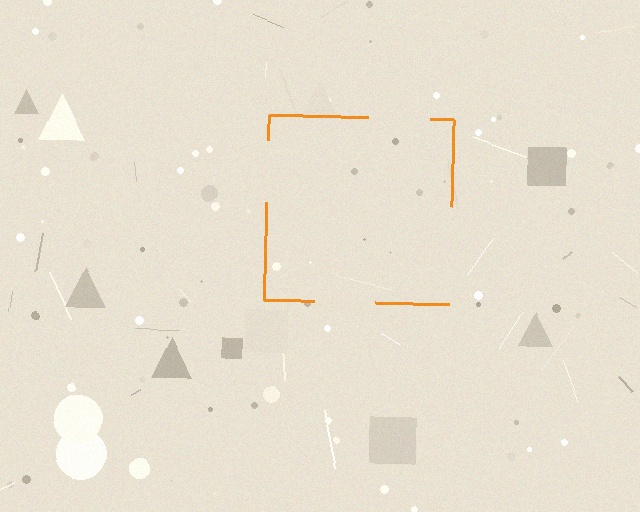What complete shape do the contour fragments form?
The contour fragments form a square.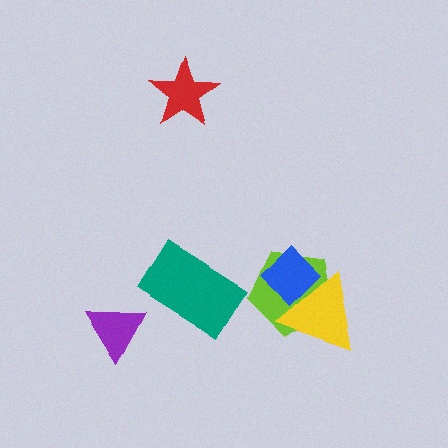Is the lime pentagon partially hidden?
Yes, it is partially covered by another shape.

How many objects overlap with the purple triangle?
0 objects overlap with the purple triangle.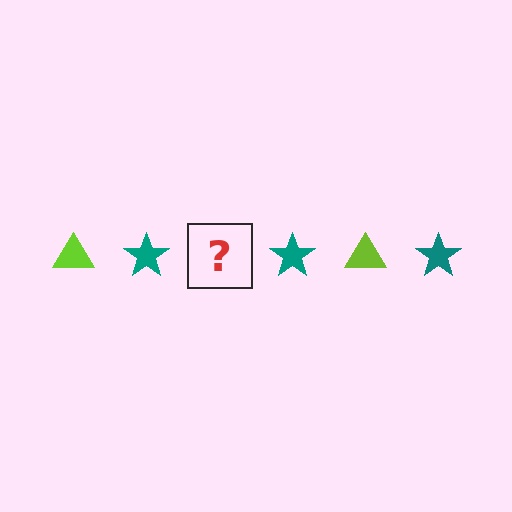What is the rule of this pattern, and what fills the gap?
The rule is that the pattern alternates between lime triangle and teal star. The gap should be filled with a lime triangle.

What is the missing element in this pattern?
The missing element is a lime triangle.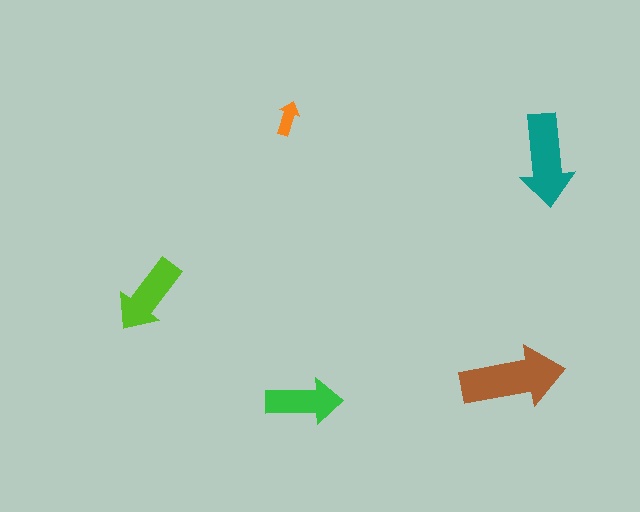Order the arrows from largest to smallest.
the brown one, the teal one, the lime one, the green one, the orange one.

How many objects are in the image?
There are 5 objects in the image.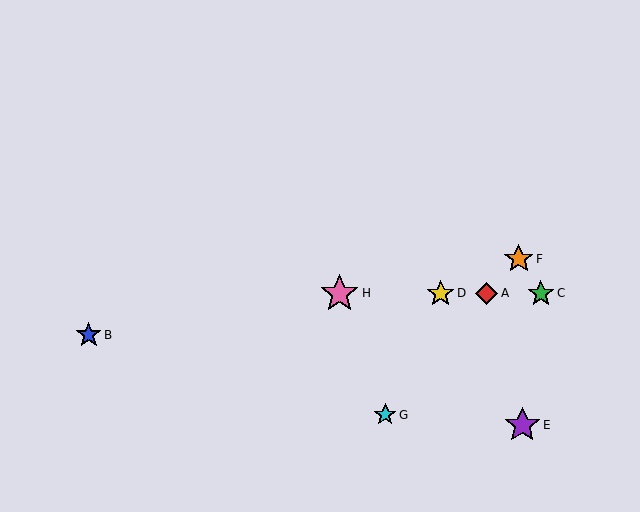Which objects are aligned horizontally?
Objects A, C, D, H are aligned horizontally.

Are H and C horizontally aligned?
Yes, both are at y≈293.